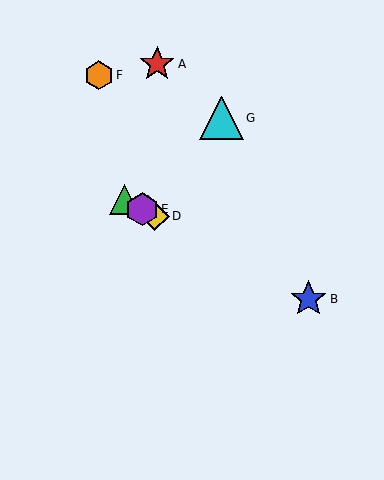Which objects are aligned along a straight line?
Objects B, C, D, E are aligned along a straight line.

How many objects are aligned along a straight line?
4 objects (B, C, D, E) are aligned along a straight line.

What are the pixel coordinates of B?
Object B is at (308, 299).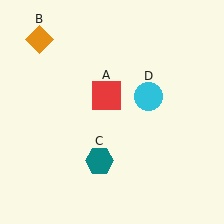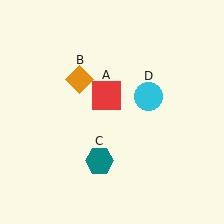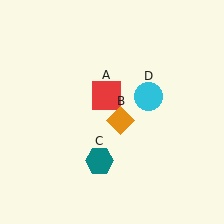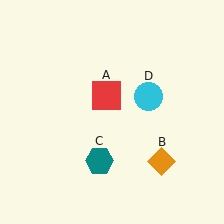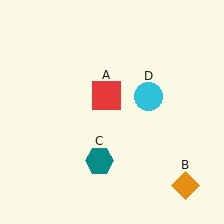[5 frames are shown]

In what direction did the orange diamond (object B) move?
The orange diamond (object B) moved down and to the right.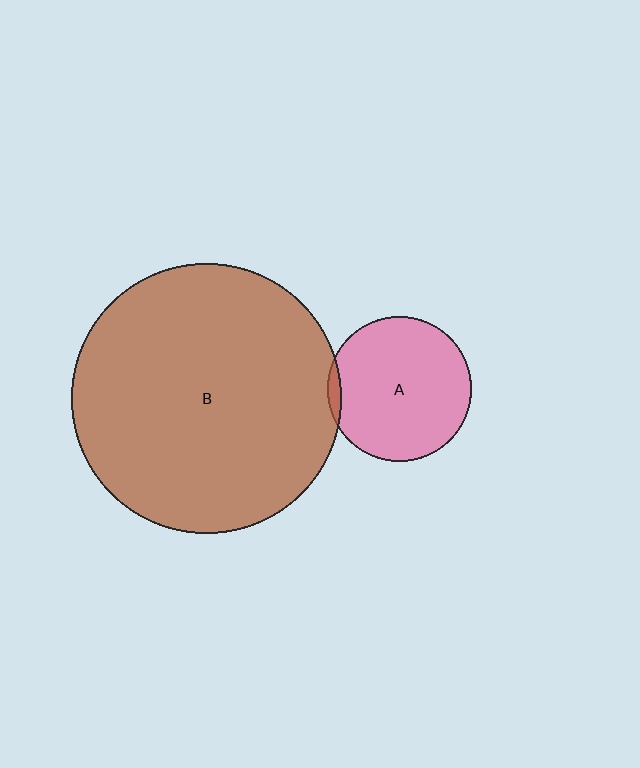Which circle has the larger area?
Circle B (brown).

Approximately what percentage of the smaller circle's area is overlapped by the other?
Approximately 5%.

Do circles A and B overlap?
Yes.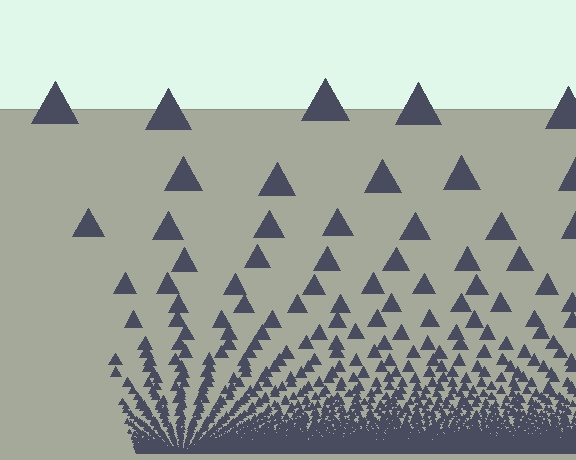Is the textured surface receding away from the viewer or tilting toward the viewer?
The surface appears to tilt toward the viewer. Texture elements get larger and sparser toward the top.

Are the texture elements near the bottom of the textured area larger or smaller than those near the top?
Smaller. The gradient is inverted — elements near the bottom are smaller and denser.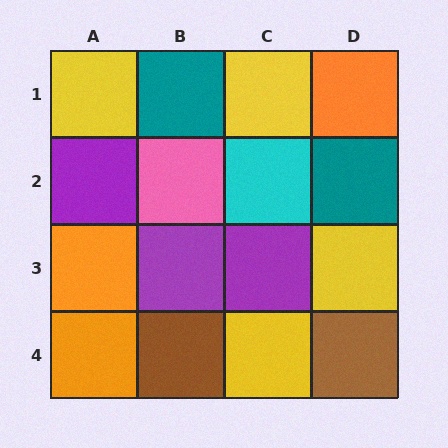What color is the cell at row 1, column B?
Teal.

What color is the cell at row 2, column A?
Purple.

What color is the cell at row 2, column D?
Teal.